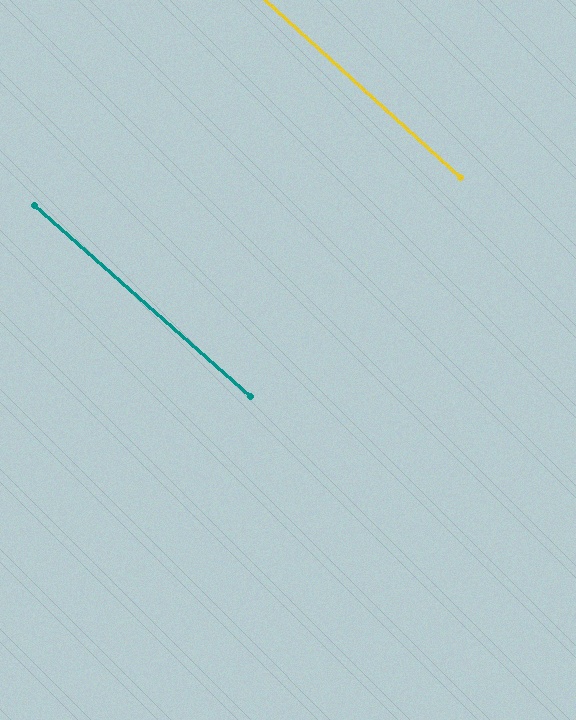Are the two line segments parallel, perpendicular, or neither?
Parallel — their directions differ by only 0.9°.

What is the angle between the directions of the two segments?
Approximately 1 degree.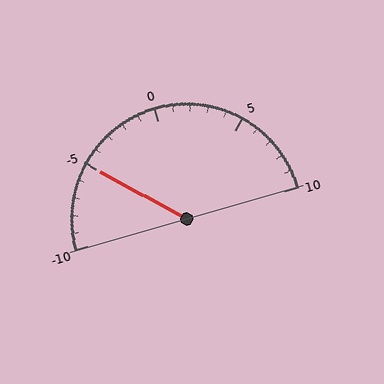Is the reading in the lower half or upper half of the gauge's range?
The reading is in the lower half of the range (-10 to 10).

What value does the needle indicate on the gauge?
The needle indicates approximately -5.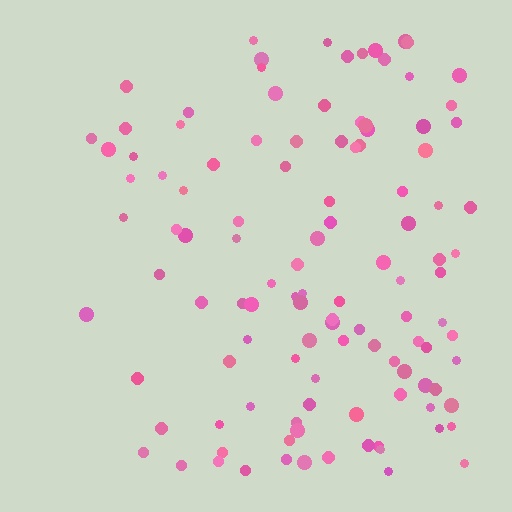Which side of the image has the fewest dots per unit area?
The left.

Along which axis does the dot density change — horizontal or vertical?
Horizontal.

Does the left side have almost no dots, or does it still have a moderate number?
Still a moderate number, just noticeably fewer than the right.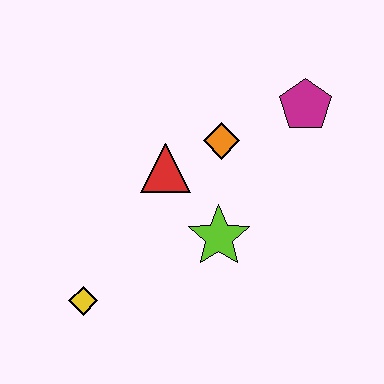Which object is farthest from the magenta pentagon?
The yellow diamond is farthest from the magenta pentagon.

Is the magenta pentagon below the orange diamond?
No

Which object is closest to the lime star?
The red triangle is closest to the lime star.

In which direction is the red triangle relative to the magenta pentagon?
The red triangle is to the left of the magenta pentagon.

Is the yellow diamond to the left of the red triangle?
Yes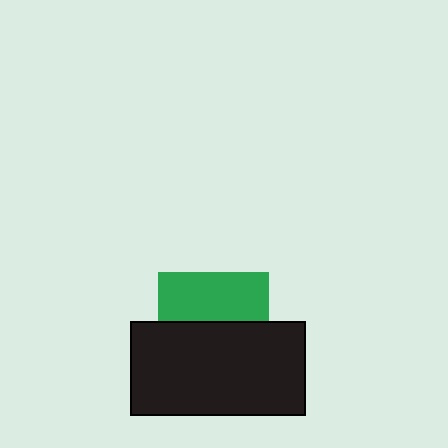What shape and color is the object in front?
The object in front is a black rectangle.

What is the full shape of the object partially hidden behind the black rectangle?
The partially hidden object is a green square.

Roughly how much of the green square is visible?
A small part of it is visible (roughly 45%).